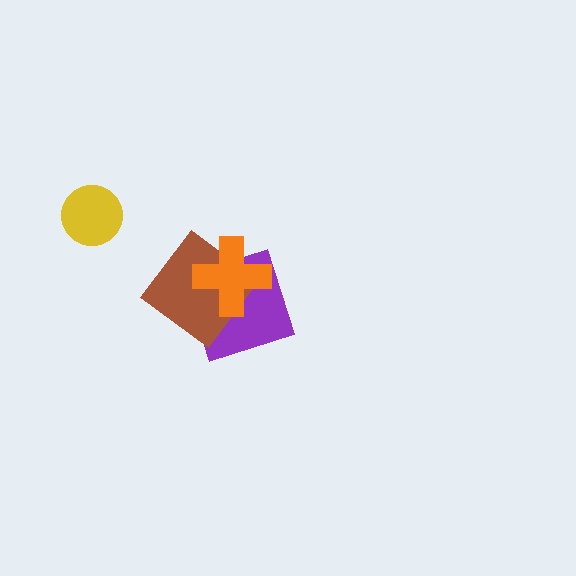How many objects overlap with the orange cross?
2 objects overlap with the orange cross.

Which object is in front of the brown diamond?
The orange cross is in front of the brown diamond.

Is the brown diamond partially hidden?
Yes, it is partially covered by another shape.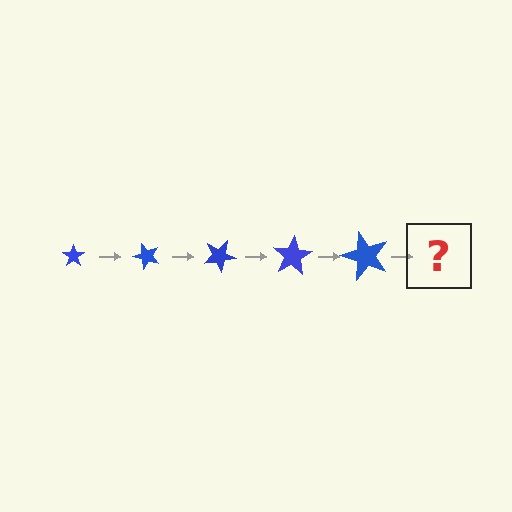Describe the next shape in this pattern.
It should be a star, larger than the previous one and rotated 250 degrees from the start.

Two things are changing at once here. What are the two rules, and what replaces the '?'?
The two rules are that the star grows larger each step and it rotates 50 degrees each step. The '?' should be a star, larger than the previous one and rotated 250 degrees from the start.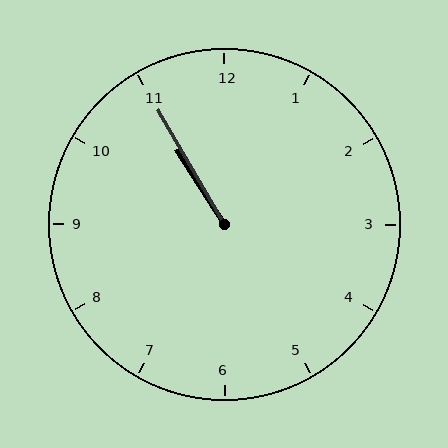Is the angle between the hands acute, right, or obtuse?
It is acute.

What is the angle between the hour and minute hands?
Approximately 2 degrees.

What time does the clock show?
10:55.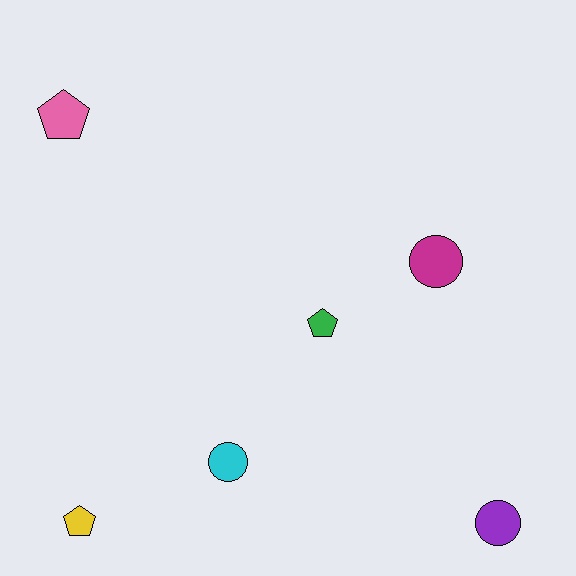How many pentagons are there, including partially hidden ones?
There are 3 pentagons.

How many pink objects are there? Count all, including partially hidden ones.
There is 1 pink object.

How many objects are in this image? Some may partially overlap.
There are 6 objects.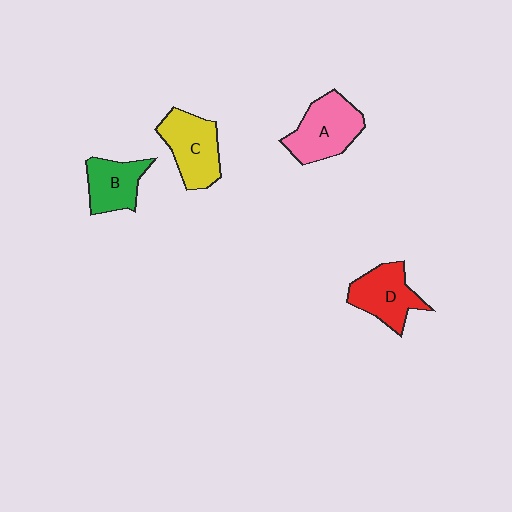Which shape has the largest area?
Shape A (pink).